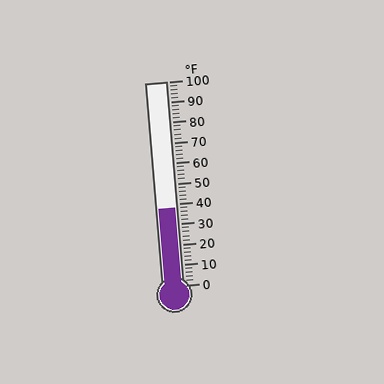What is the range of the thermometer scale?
The thermometer scale ranges from 0°F to 100°F.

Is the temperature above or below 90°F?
The temperature is below 90°F.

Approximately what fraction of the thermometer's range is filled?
The thermometer is filled to approximately 40% of its range.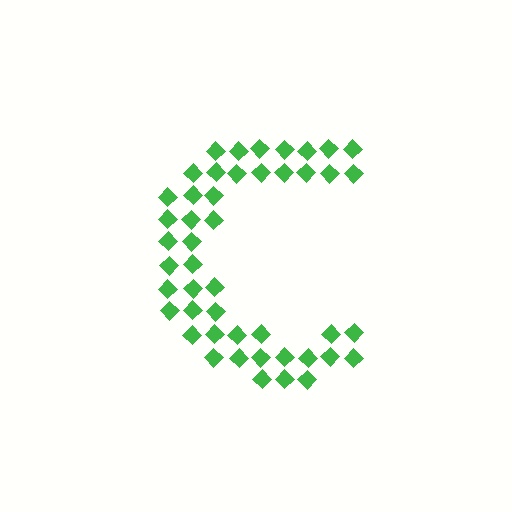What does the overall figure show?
The overall figure shows the letter C.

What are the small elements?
The small elements are diamonds.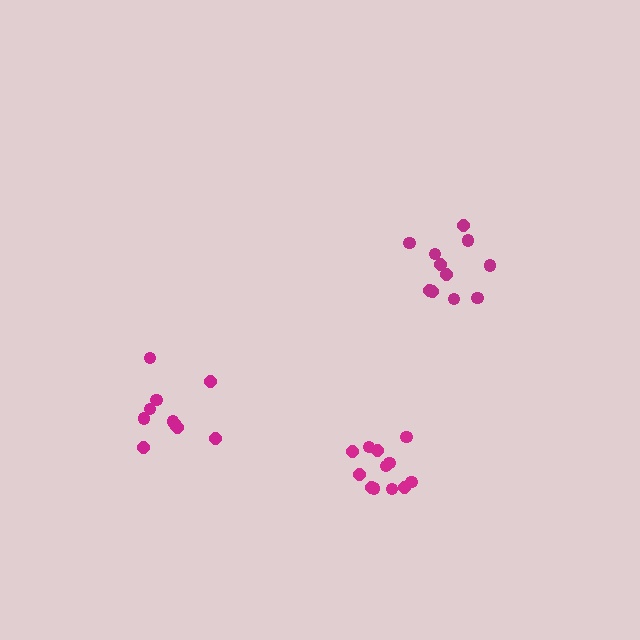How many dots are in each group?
Group 1: 10 dots, Group 2: 12 dots, Group 3: 11 dots (33 total).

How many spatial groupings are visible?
There are 3 spatial groupings.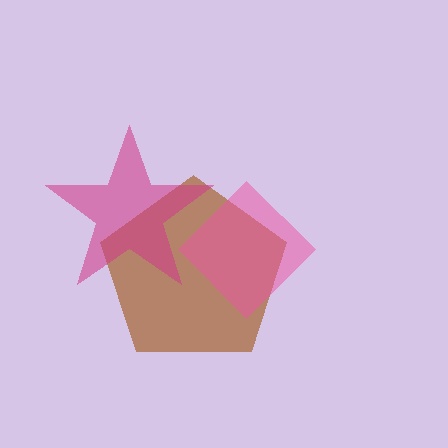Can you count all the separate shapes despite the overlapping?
Yes, there are 3 separate shapes.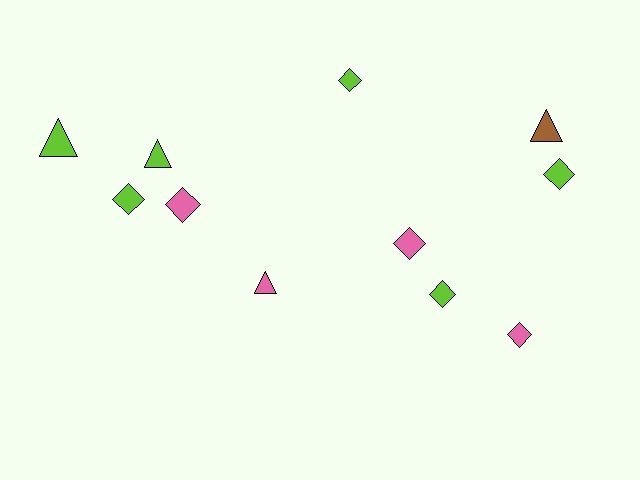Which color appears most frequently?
Lime, with 6 objects.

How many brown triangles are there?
There is 1 brown triangle.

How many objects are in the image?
There are 11 objects.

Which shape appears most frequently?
Diamond, with 7 objects.